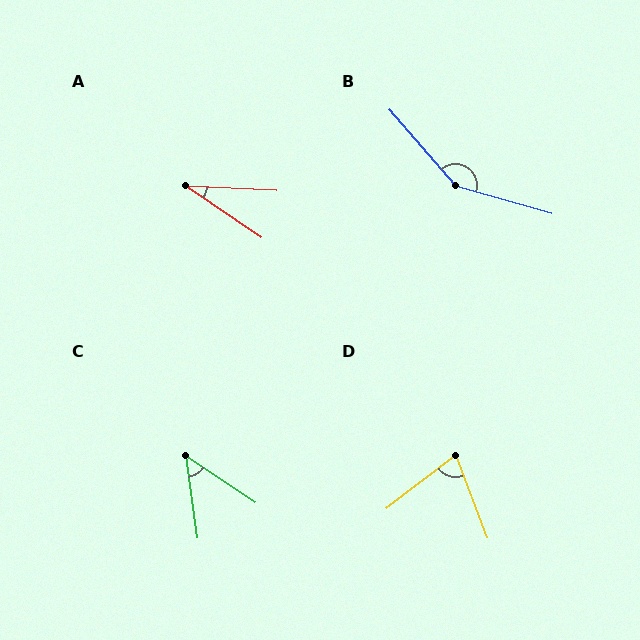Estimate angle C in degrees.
Approximately 48 degrees.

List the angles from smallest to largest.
A (32°), C (48°), D (73°), B (147°).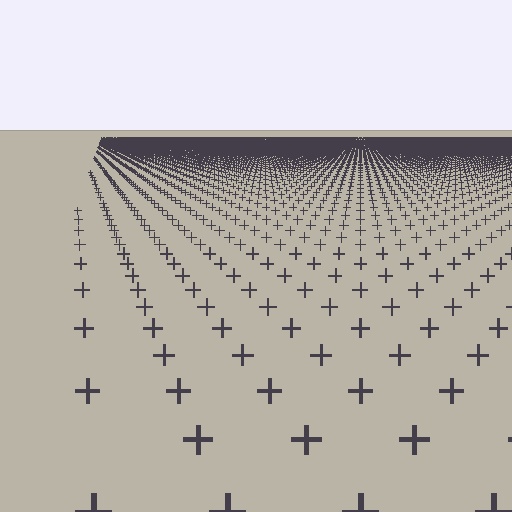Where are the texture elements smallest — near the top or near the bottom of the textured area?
Near the top.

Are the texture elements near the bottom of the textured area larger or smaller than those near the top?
Larger. Near the bottom, elements are closer to the viewer and appear at a bigger on-screen size.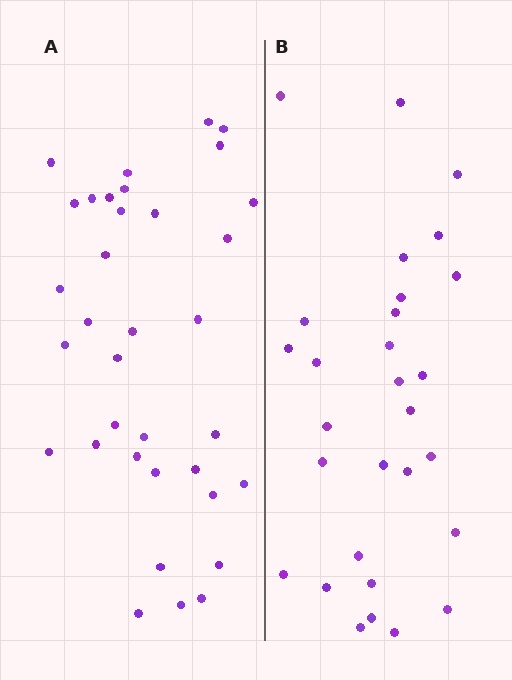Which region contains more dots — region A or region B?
Region A (the left region) has more dots.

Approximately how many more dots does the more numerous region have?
Region A has about 6 more dots than region B.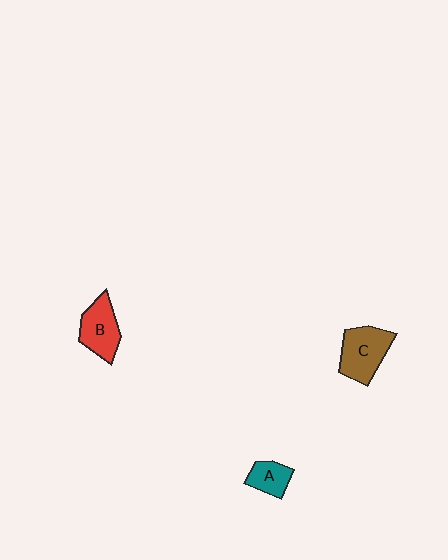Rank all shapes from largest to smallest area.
From largest to smallest: C (brown), B (red), A (teal).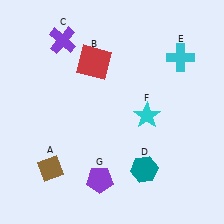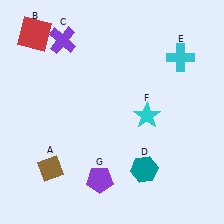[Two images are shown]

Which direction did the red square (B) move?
The red square (B) moved left.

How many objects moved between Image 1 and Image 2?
1 object moved between the two images.